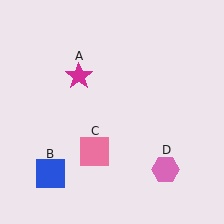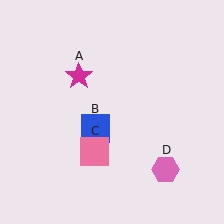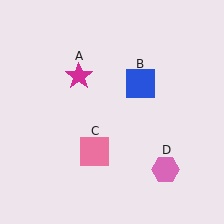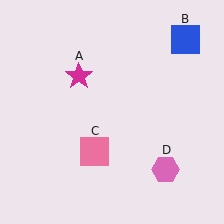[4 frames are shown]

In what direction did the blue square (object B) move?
The blue square (object B) moved up and to the right.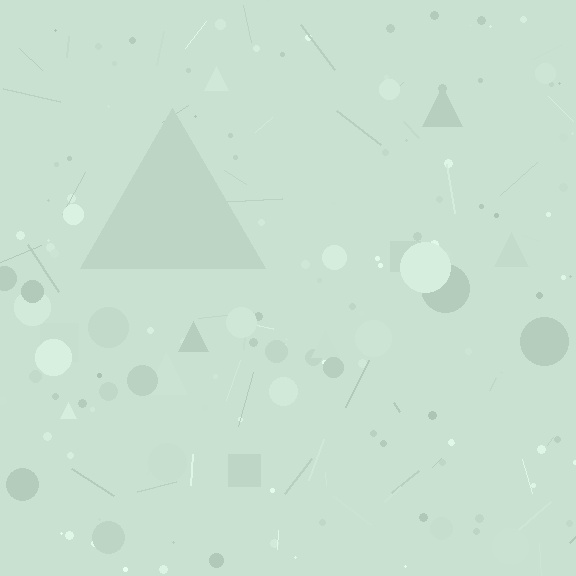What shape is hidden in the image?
A triangle is hidden in the image.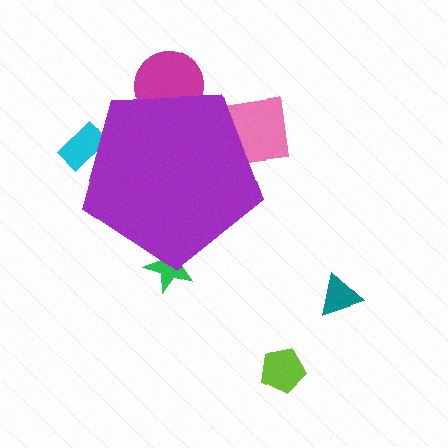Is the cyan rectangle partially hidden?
Yes, the cyan rectangle is partially hidden behind the purple pentagon.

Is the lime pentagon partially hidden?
No, the lime pentagon is fully visible.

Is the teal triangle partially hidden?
No, the teal triangle is fully visible.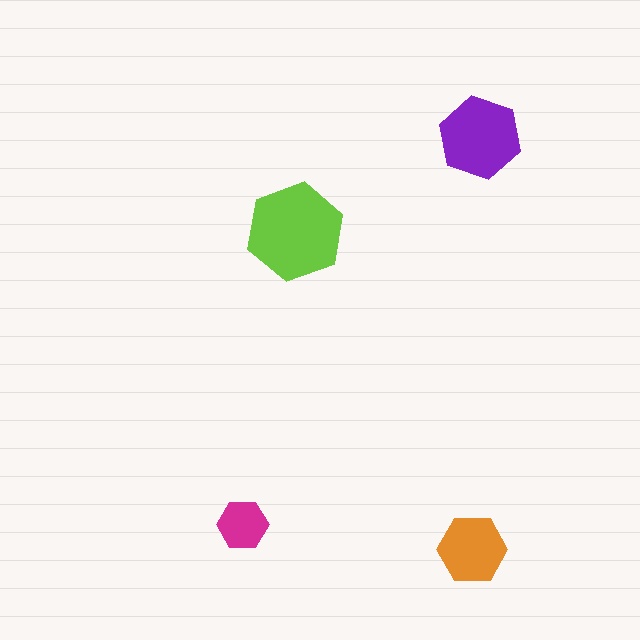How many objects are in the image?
There are 4 objects in the image.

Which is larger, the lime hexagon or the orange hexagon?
The lime one.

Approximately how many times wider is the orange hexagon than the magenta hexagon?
About 1.5 times wider.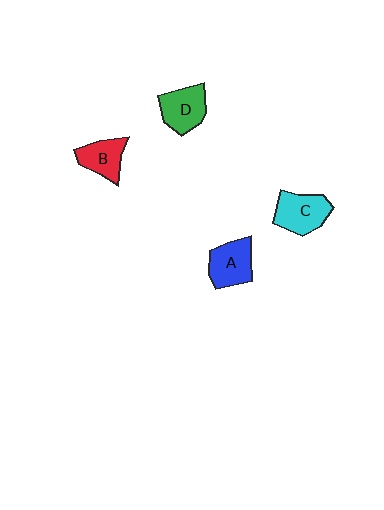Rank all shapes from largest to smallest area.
From largest to smallest: C (cyan), A (blue), D (green), B (red).